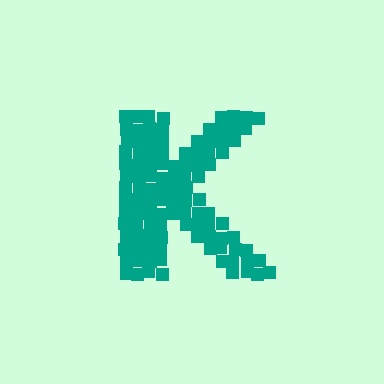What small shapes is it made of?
It is made of small squares.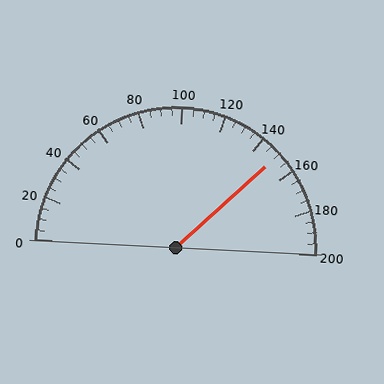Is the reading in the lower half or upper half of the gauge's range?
The reading is in the upper half of the range (0 to 200).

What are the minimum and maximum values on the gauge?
The gauge ranges from 0 to 200.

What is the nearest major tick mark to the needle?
The nearest major tick mark is 160.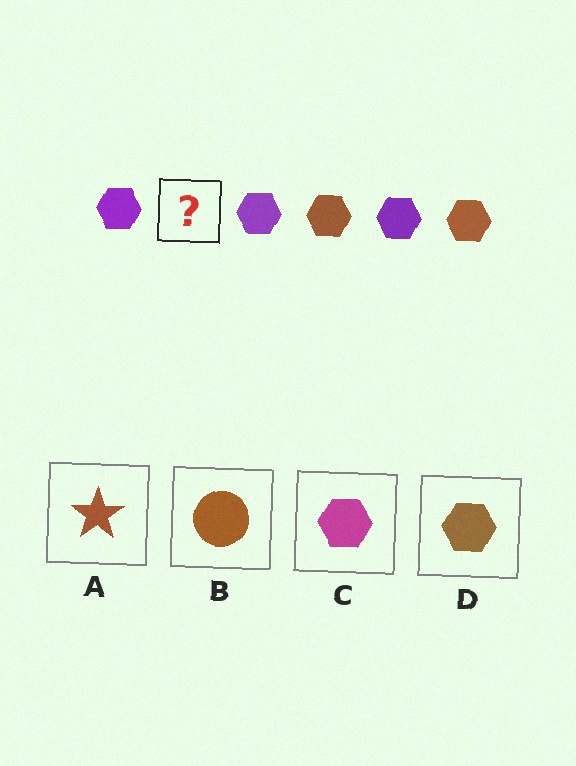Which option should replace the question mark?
Option D.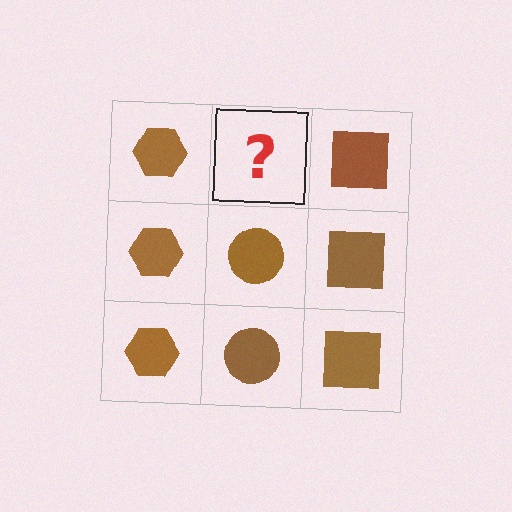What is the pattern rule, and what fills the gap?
The rule is that each column has a consistent shape. The gap should be filled with a brown circle.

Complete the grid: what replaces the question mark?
The question mark should be replaced with a brown circle.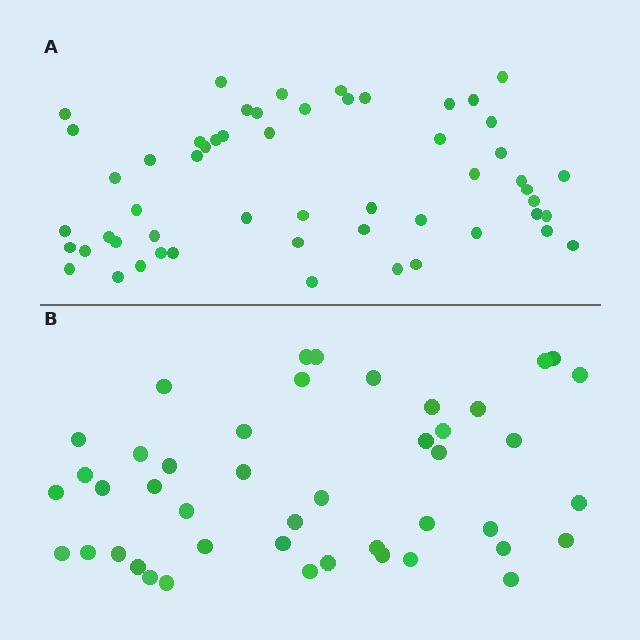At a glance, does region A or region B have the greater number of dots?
Region A (the top region) has more dots.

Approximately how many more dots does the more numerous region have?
Region A has roughly 10 or so more dots than region B.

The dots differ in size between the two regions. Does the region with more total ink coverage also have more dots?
No. Region B has more total ink coverage because its dots are larger, but region A actually contains more individual dots. Total area can be misleading — the number of items is what matters here.